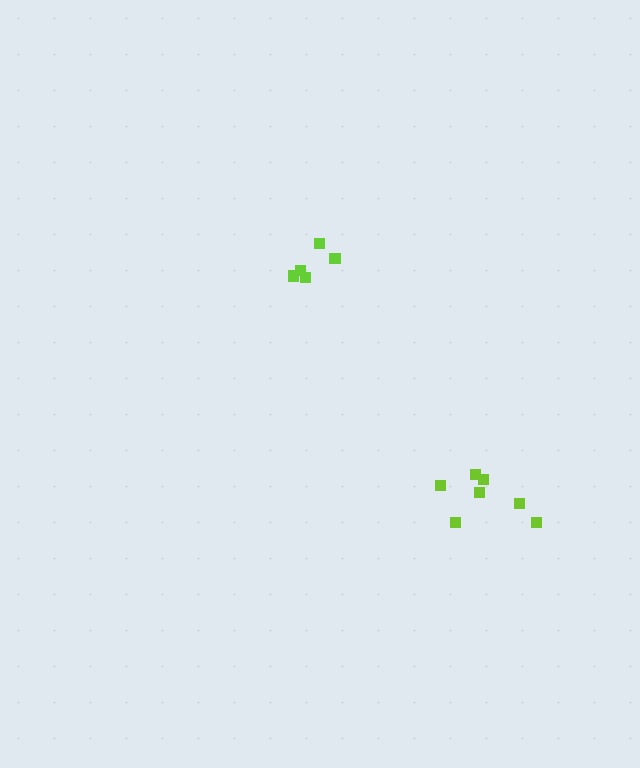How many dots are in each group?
Group 1: 5 dots, Group 2: 7 dots (12 total).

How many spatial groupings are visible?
There are 2 spatial groupings.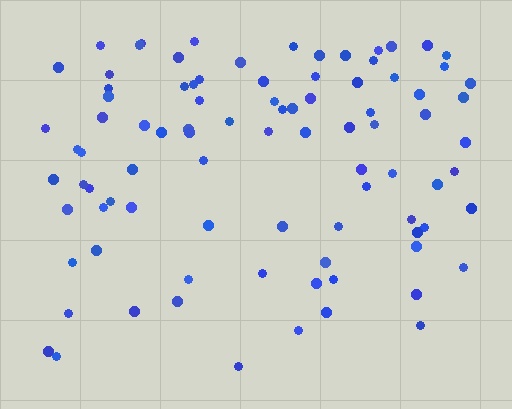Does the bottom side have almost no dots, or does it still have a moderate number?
Still a moderate number, just noticeably fewer than the top.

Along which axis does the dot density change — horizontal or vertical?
Vertical.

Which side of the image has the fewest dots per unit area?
The bottom.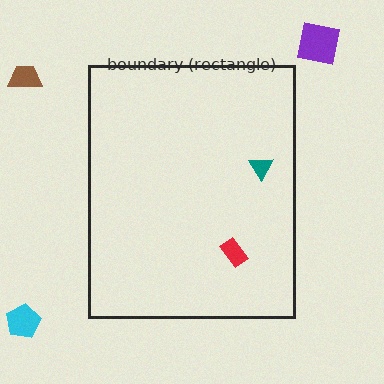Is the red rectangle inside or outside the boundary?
Inside.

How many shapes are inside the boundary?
2 inside, 3 outside.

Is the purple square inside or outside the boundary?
Outside.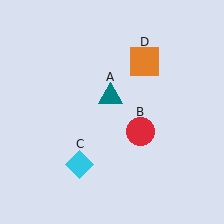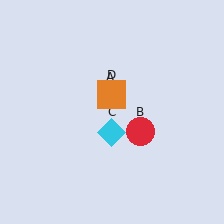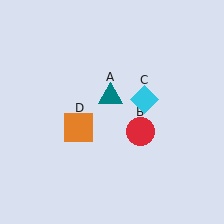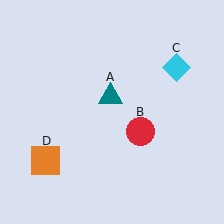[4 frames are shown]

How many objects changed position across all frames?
2 objects changed position: cyan diamond (object C), orange square (object D).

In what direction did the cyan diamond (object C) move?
The cyan diamond (object C) moved up and to the right.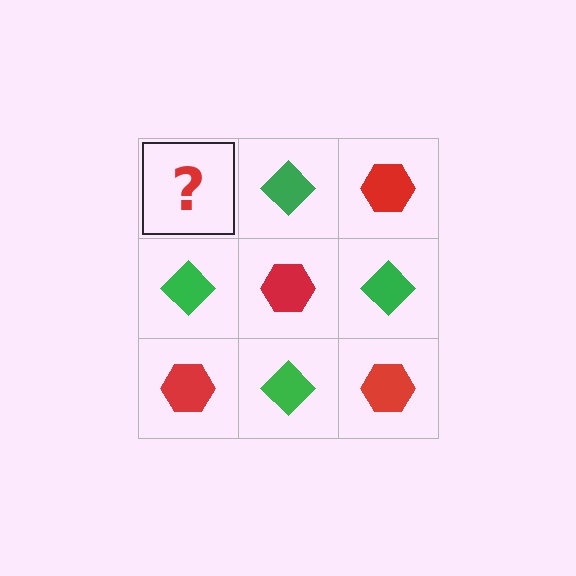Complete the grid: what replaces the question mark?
The question mark should be replaced with a red hexagon.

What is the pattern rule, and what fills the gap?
The rule is that it alternates red hexagon and green diamond in a checkerboard pattern. The gap should be filled with a red hexagon.